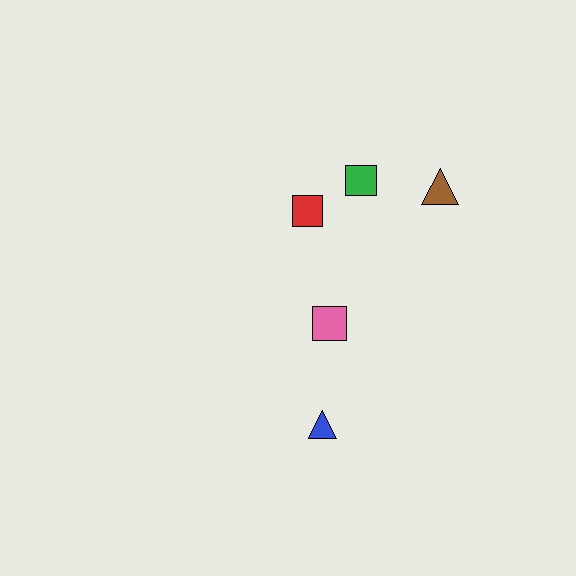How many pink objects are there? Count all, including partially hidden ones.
There is 1 pink object.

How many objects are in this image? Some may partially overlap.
There are 5 objects.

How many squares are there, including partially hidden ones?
There are 3 squares.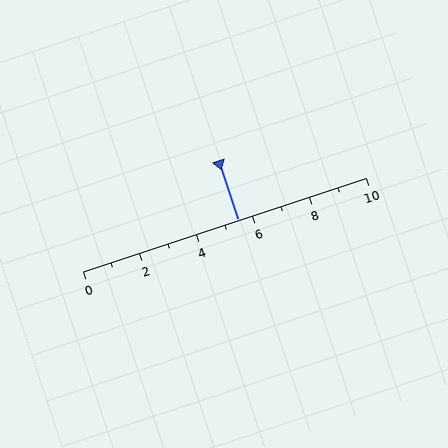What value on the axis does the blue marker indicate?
The marker indicates approximately 5.5.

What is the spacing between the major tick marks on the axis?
The major ticks are spaced 2 apart.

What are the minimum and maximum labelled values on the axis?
The axis runs from 0 to 10.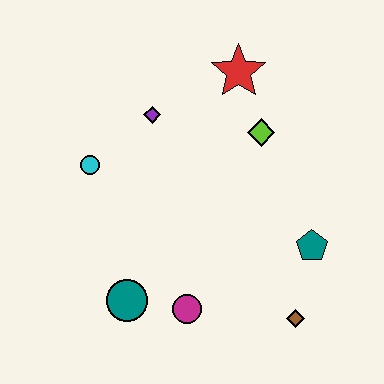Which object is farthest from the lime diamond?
The teal circle is farthest from the lime diamond.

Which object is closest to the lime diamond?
The red star is closest to the lime diamond.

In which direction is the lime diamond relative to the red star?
The lime diamond is below the red star.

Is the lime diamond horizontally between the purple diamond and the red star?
No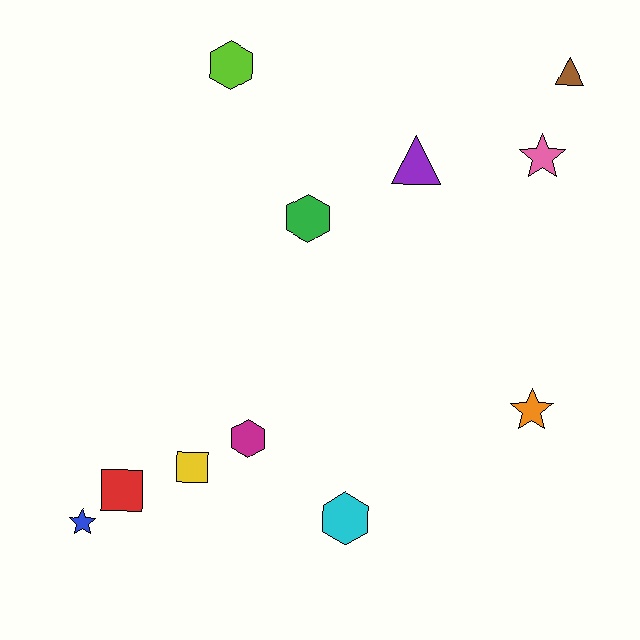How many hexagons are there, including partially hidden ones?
There are 4 hexagons.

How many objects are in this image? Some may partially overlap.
There are 11 objects.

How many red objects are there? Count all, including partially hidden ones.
There is 1 red object.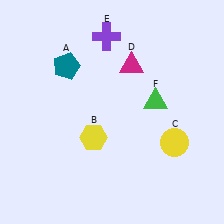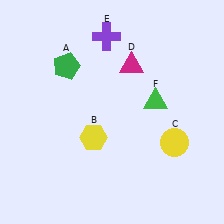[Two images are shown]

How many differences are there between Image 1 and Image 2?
There is 1 difference between the two images.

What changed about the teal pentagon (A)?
In Image 1, A is teal. In Image 2, it changed to green.